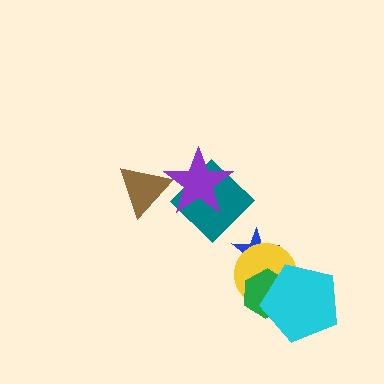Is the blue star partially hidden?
Yes, it is partially covered by another shape.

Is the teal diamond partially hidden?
Yes, it is partially covered by another shape.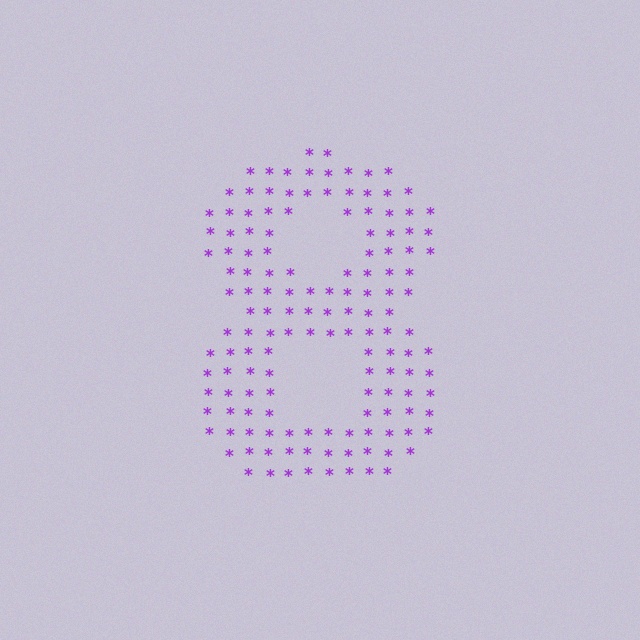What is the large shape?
The large shape is the digit 8.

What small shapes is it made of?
It is made of small asterisks.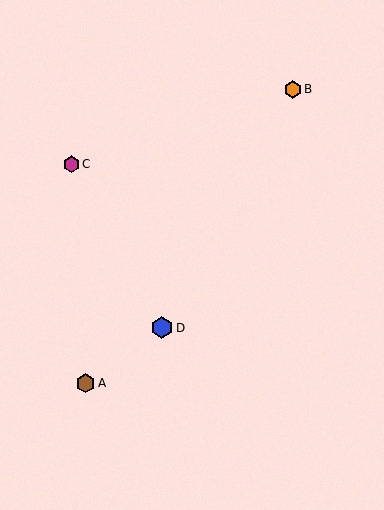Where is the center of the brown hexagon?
The center of the brown hexagon is at (85, 383).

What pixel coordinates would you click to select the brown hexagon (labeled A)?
Click at (85, 383) to select the brown hexagon A.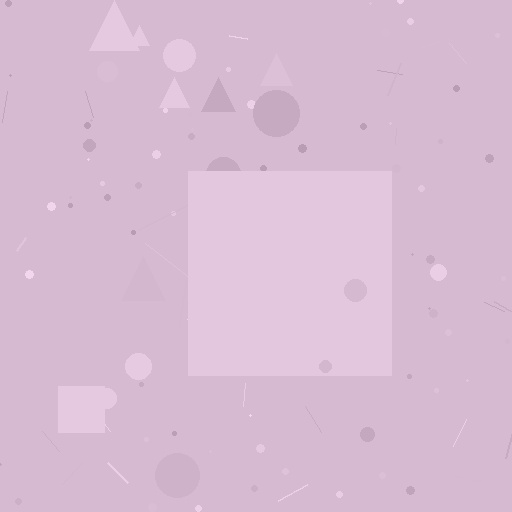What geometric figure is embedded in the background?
A square is embedded in the background.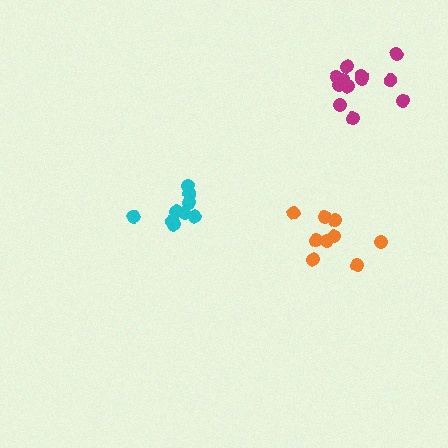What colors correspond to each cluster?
The clusters are colored: cyan, orange, magenta.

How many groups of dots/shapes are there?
There are 3 groups.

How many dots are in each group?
Group 1: 9 dots, Group 2: 9 dots, Group 3: 13 dots (31 total).